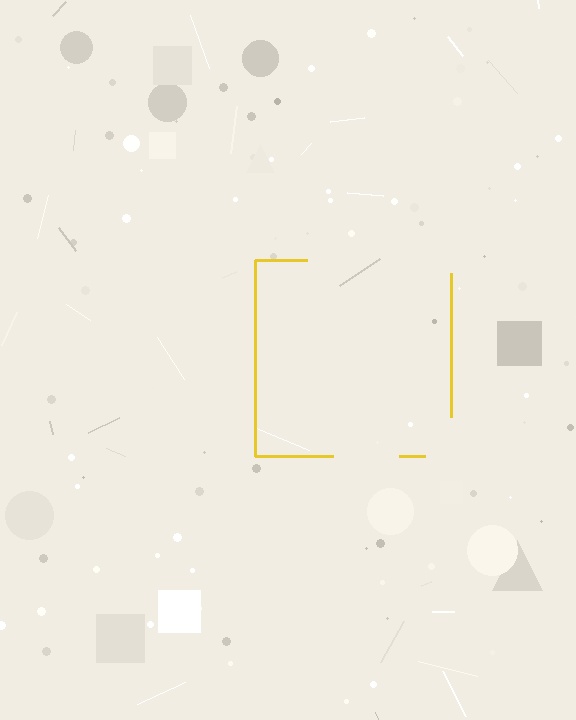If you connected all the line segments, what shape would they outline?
They would outline a square.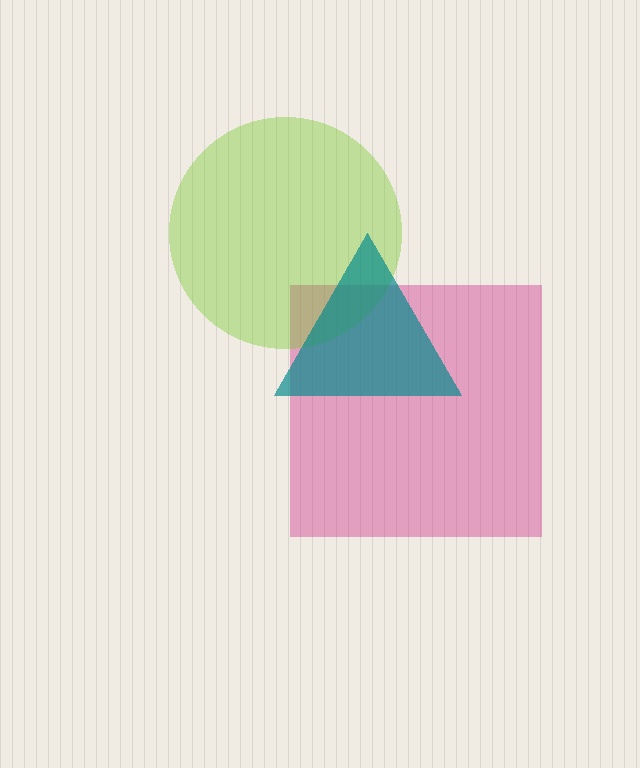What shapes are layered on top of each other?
The layered shapes are: a magenta square, a lime circle, a teal triangle.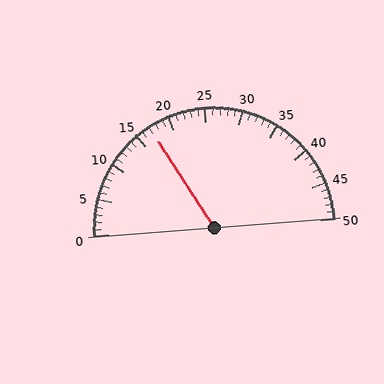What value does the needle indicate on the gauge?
The needle indicates approximately 17.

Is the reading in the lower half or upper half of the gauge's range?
The reading is in the lower half of the range (0 to 50).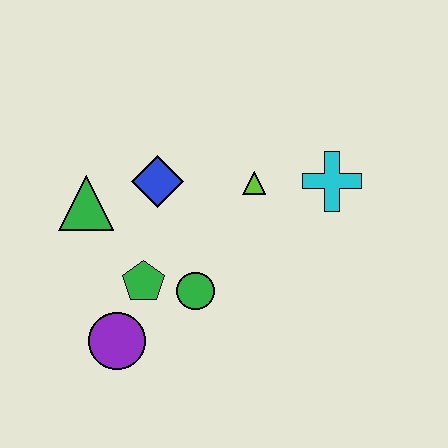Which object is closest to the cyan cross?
The lime triangle is closest to the cyan cross.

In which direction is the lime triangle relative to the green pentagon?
The lime triangle is to the right of the green pentagon.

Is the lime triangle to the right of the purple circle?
Yes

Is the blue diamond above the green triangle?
Yes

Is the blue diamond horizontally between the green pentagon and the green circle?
Yes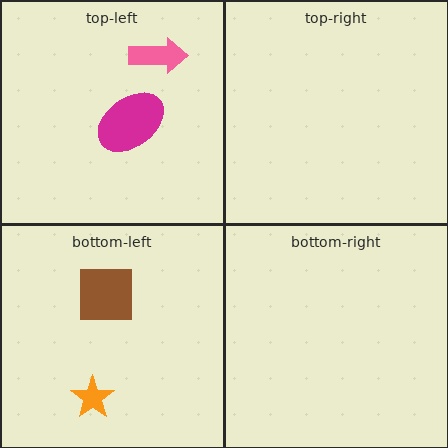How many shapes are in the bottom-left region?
2.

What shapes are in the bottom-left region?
The orange star, the brown square.